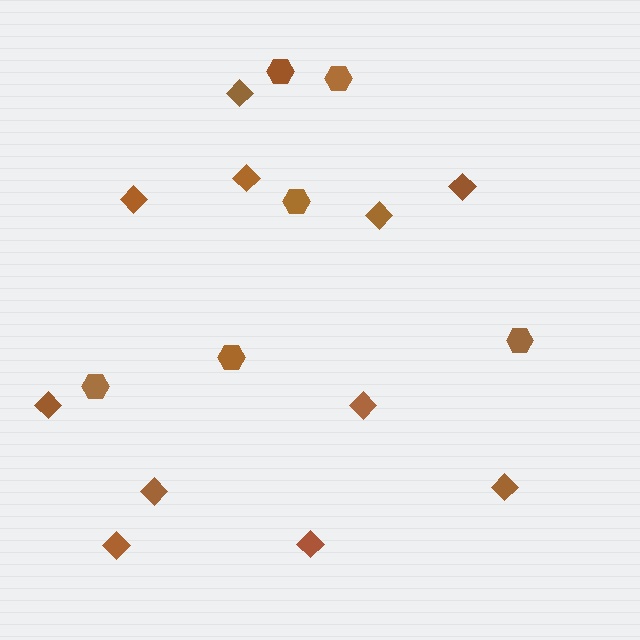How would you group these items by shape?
There are 2 groups: one group of diamonds (11) and one group of hexagons (6).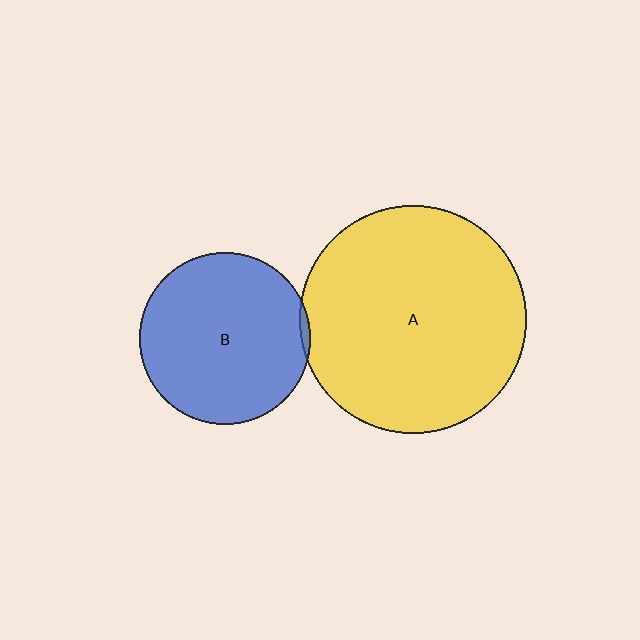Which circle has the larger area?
Circle A (yellow).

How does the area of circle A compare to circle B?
Approximately 1.8 times.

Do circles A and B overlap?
Yes.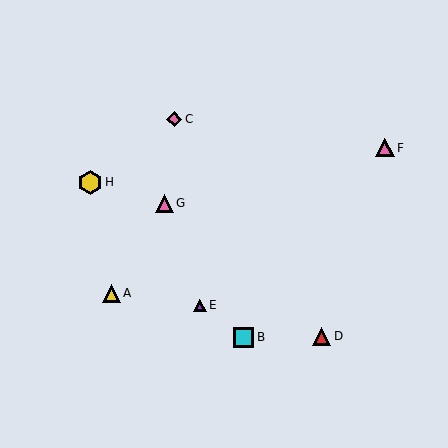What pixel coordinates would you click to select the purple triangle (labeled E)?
Click at (200, 306) to select the purple triangle E.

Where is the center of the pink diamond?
The center of the pink diamond is at (174, 119).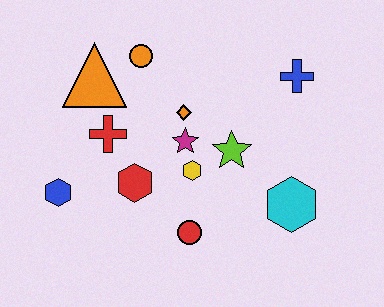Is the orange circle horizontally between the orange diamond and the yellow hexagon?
No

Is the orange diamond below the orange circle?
Yes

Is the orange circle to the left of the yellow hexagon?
Yes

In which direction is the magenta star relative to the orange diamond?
The magenta star is below the orange diamond.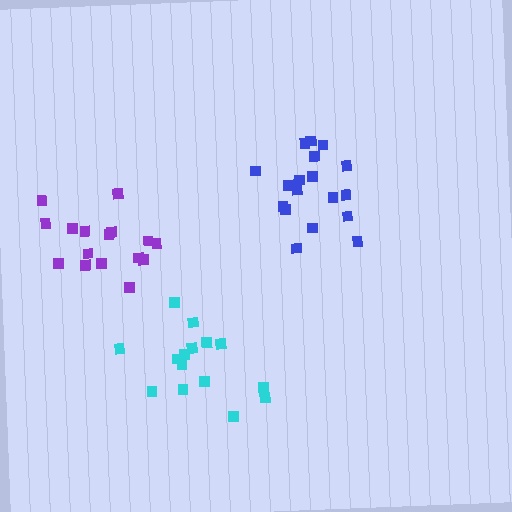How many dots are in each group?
Group 1: 15 dots, Group 2: 16 dots, Group 3: 18 dots (49 total).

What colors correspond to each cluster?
The clusters are colored: cyan, purple, blue.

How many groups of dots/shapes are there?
There are 3 groups.